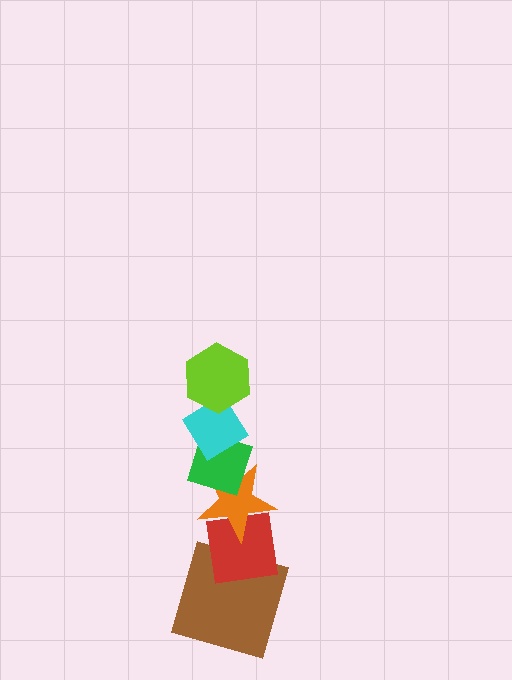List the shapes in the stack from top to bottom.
From top to bottom: the lime hexagon, the cyan diamond, the green diamond, the orange star, the red square, the brown square.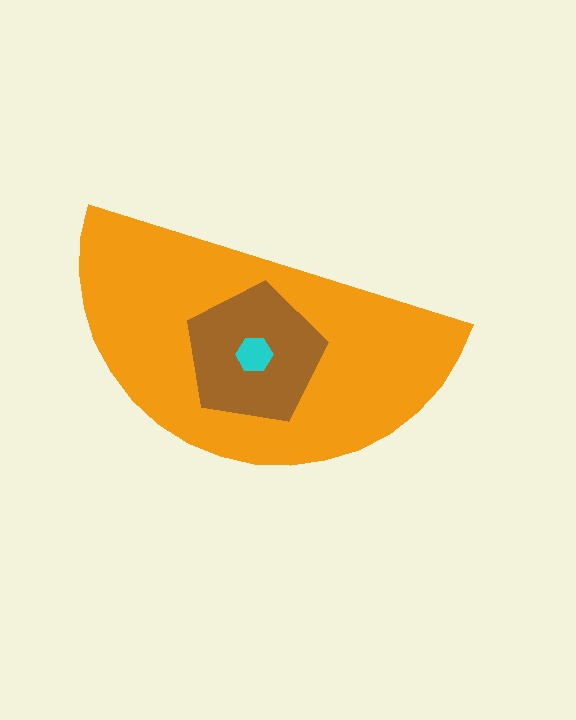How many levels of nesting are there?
3.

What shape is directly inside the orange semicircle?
The brown pentagon.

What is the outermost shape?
The orange semicircle.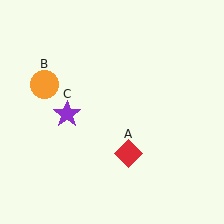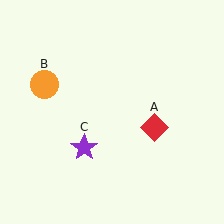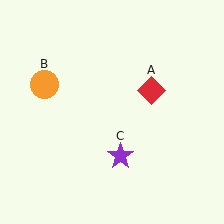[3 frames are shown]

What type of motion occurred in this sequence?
The red diamond (object A), purple star (object C) rotated counterclockwise around the center of the scene.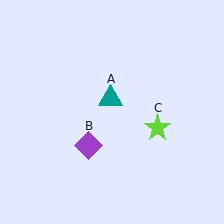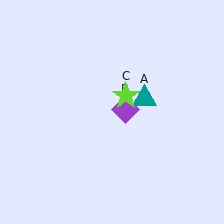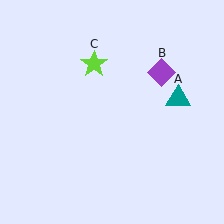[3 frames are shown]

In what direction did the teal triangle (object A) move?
The teal triangle (object A) moved right.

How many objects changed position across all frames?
3 objects changed position: teal triangle (object A), purple diamond (object B), lime star (object C).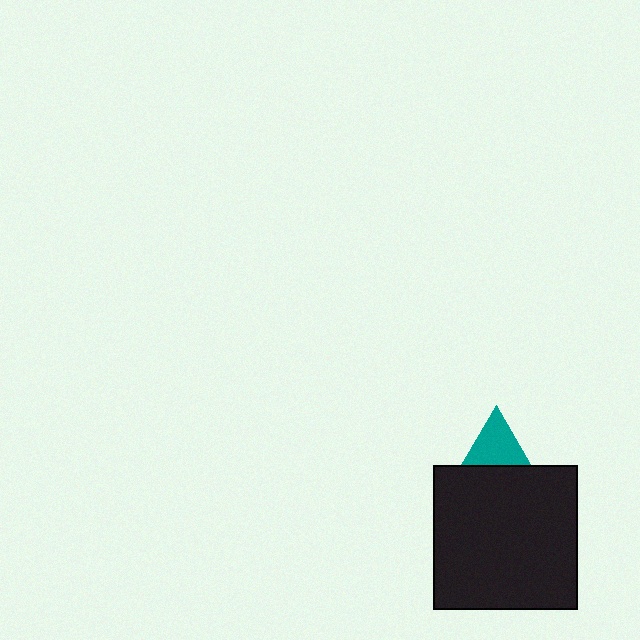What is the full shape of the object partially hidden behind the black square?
The partially hidden object is a teal triangle.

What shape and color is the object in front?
The object in front is a black square.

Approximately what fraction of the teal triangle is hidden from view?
Roughly 51% of the teal triangle is hidden behind the black square.